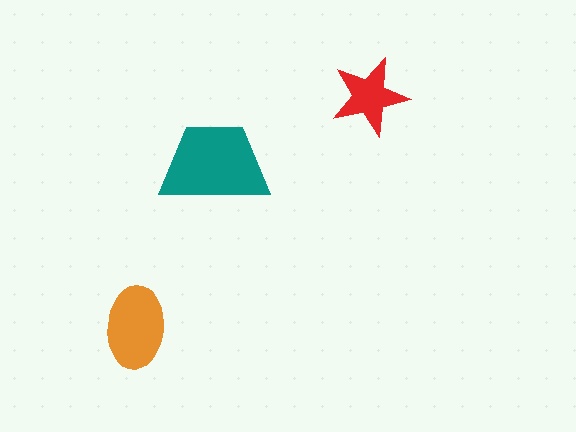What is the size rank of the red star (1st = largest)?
3rd.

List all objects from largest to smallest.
The teal trapezoid, the orange ellipse, the red star.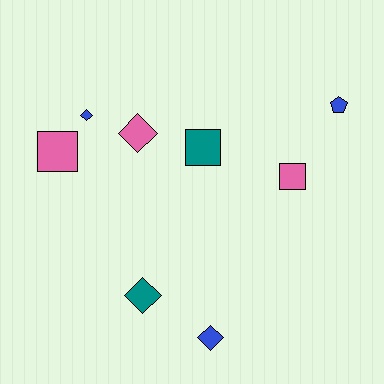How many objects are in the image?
There are 8 objects.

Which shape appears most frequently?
Diamond, with 4 objects.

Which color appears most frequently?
Blue, with 3 objects.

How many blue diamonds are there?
There are 2 blue diamonds.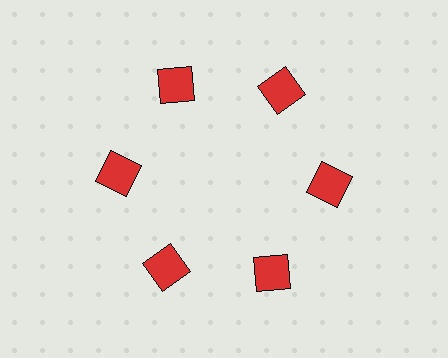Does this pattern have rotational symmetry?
Yes, this pattern has 6-fold rotational symmetry. It looks the same after rotating 60 degrees around the center.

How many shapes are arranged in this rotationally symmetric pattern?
There are 6 shapes, arranged in 6 groups of 1.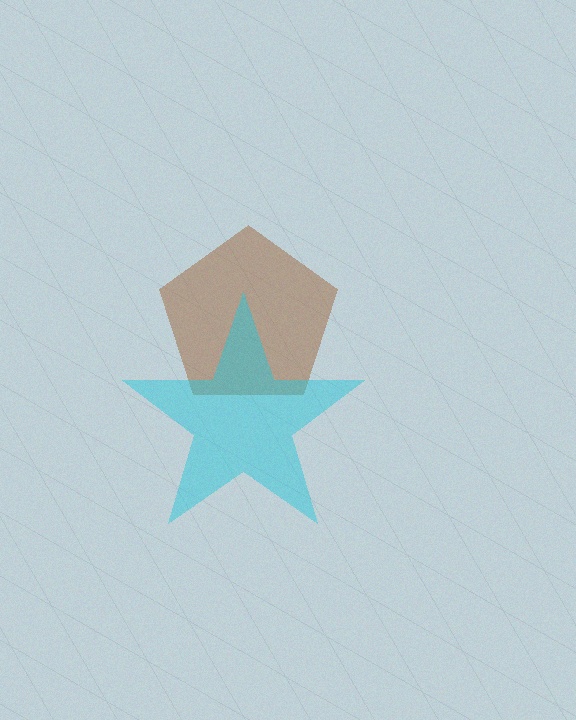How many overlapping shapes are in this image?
There are 2 overlapping shapes in the image.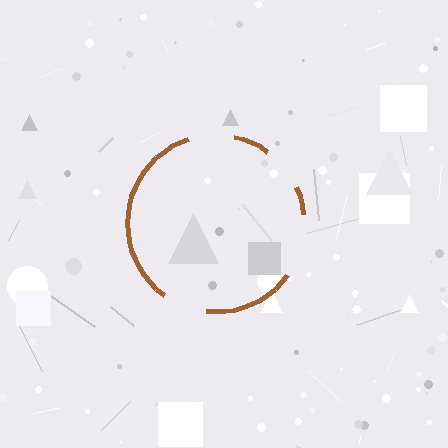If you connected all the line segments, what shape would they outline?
They would outline a circle.